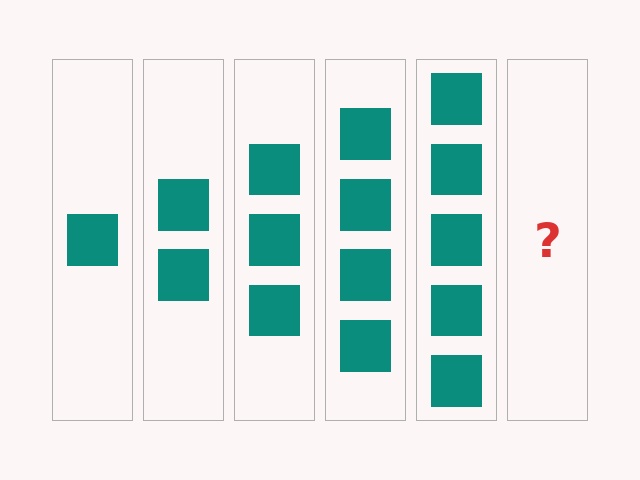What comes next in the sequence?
The next element should be 6 squares.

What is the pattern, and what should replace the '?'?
The pattern is that each step adds one more square. The '?' should be 6 squares.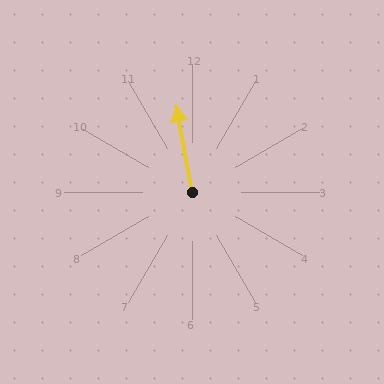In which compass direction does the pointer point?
North.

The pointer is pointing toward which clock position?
Roughly 12 o'clock.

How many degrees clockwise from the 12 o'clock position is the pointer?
Approximately 350 degrees.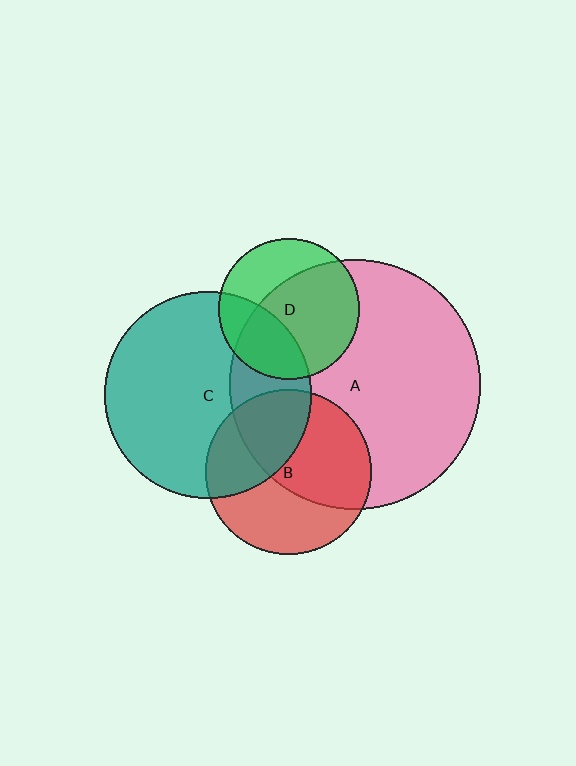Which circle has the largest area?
Circle A (pink).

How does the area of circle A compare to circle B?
Approximately 2.3 times.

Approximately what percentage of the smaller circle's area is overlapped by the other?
Approximately 65%.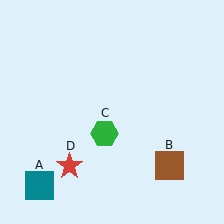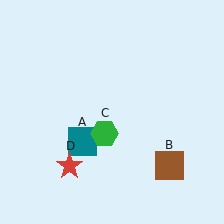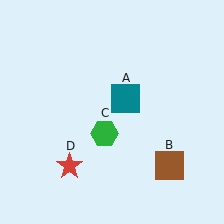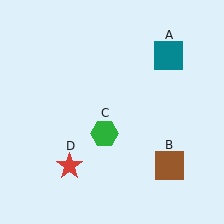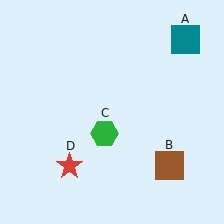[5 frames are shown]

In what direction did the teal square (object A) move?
The teal square (object A) moved up and to the right.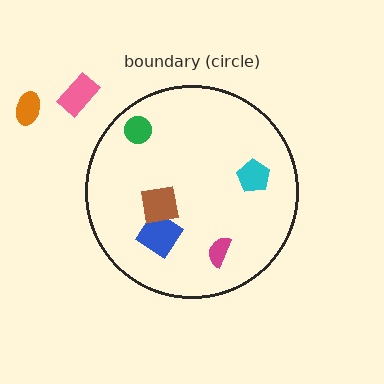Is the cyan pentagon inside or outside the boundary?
Inside.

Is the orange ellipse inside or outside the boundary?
Outside.